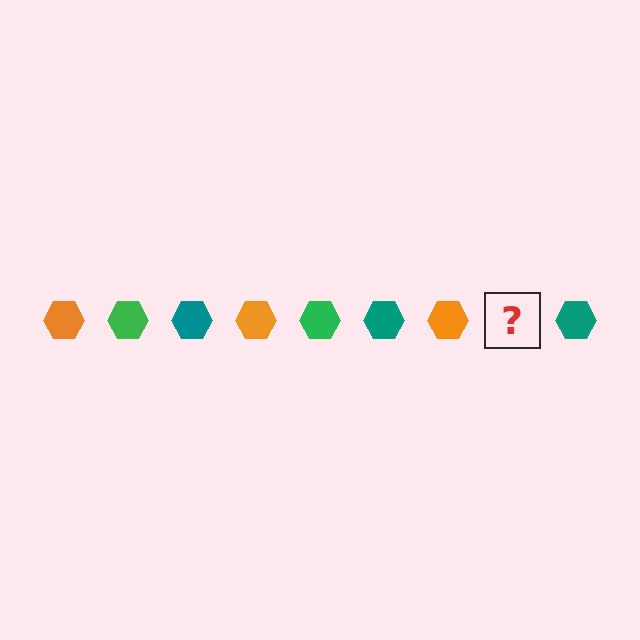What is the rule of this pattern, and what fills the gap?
The rule is that the pattern cycles through orange, green, teal hexagons. The gap should be filled with a green hexagon.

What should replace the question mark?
The question mark should be replaced with a green hexagon.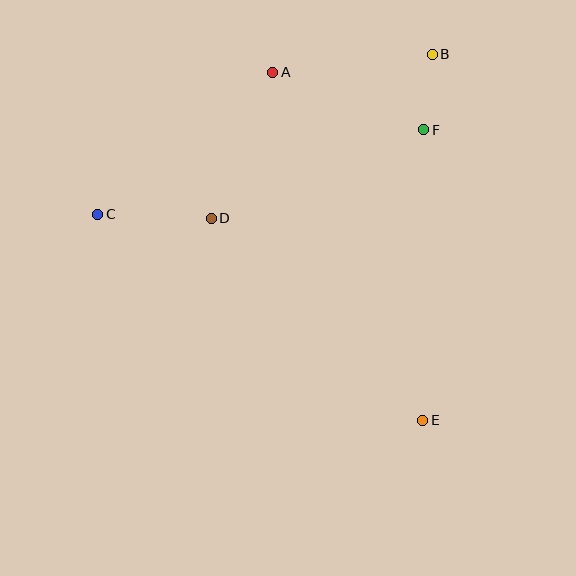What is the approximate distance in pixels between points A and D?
The distance between A and D is approximately 158 pixels.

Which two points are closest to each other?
Points B and F are closest to each other.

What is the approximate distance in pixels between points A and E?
The distance between A and E is approximately 379 pixels.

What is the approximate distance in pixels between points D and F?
The distance between D and F is approximately 230 pixels.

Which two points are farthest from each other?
Points C and E are farthest from each other.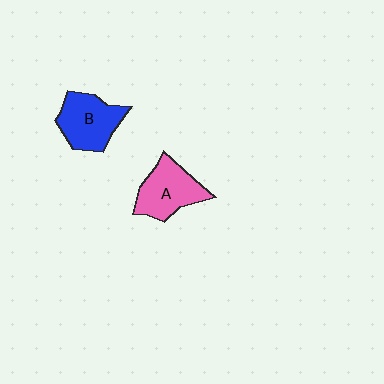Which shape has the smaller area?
Shape A (pink).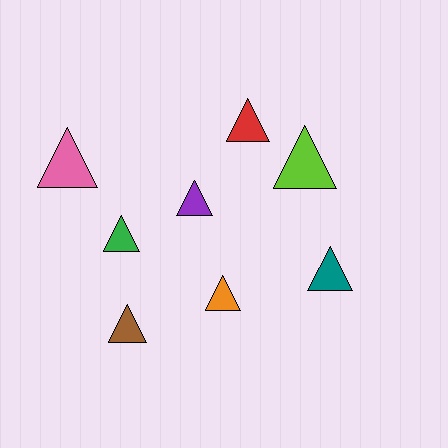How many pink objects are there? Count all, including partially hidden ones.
There is 1 pink object.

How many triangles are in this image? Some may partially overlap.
There are 8 triangles.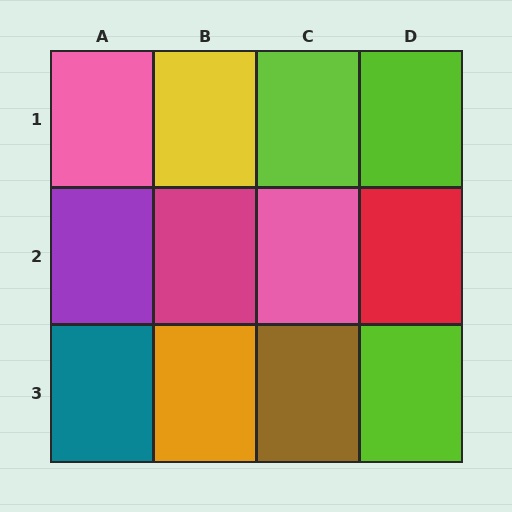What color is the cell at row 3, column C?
Brown.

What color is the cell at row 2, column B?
Magenta.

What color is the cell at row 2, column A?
Purple.